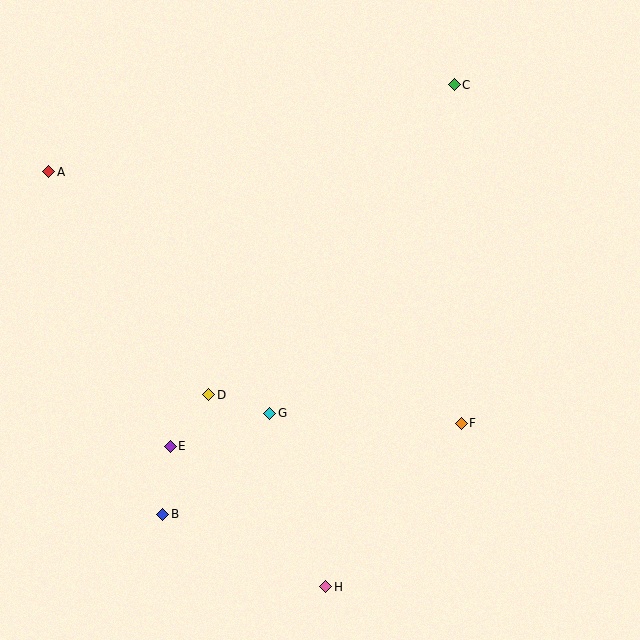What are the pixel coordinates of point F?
Point F is at (461, 423).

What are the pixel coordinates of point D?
Point D is at (209, 395).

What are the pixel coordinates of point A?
Point A is at (49, 172).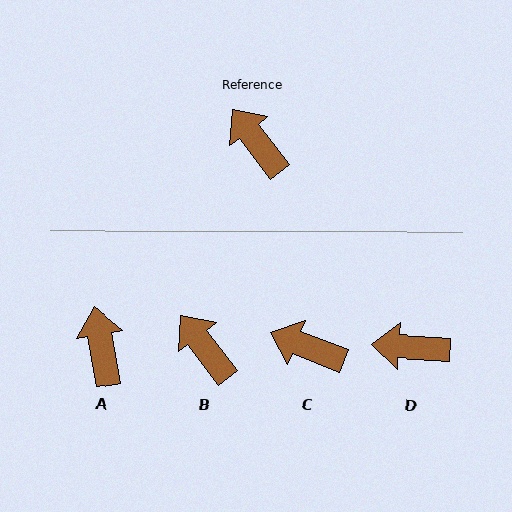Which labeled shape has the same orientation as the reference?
B.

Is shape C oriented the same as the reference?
No, it is off by about 32 degrees.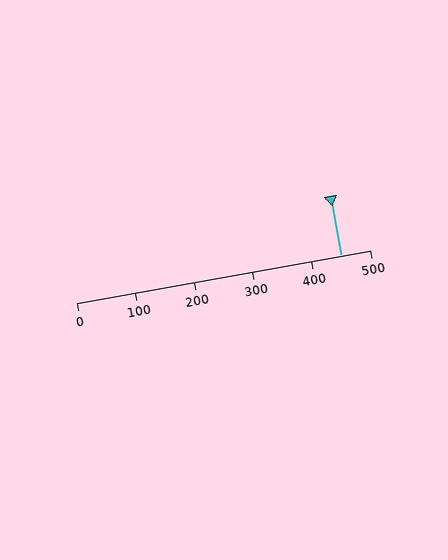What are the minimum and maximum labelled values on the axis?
The axis runs from 0 to 500.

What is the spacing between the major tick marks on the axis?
The major ticks are spaced 100 apart.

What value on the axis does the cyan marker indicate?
The marker indicates approximately 450.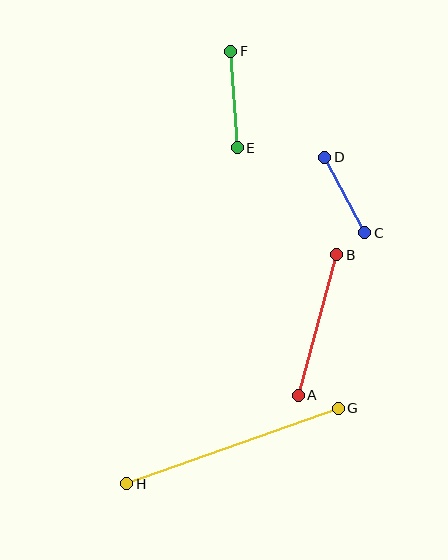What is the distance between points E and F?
The distance is approximately 97 pixels.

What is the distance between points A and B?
The distance is approximately 146 pixels.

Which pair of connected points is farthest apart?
Points G and H are farthest apart.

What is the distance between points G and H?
The distance is approximately 225 pixels.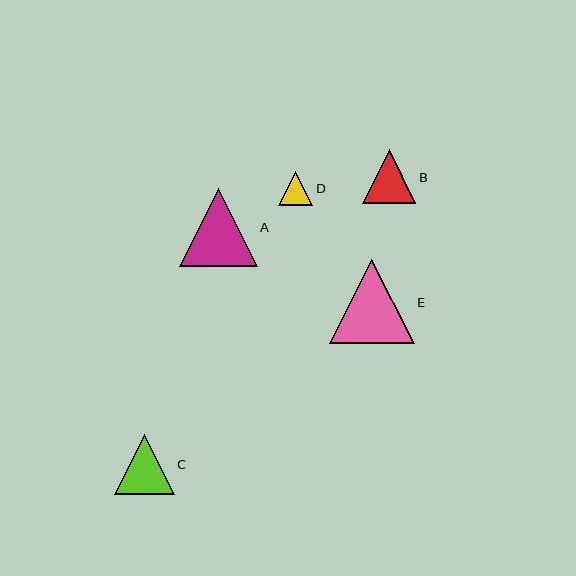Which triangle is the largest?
Triangle E is the largest with a size of approximately 85 pixels.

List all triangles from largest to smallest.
From largest to smallest: E, A, C, B, D.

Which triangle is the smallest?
Triangle D is the smallest with a size of approximately 35 pixels.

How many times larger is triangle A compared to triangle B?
Triangle A is approximately 1.5 times the size of triangle B.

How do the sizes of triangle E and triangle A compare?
Triangle E and triangle A are approximately the same size.